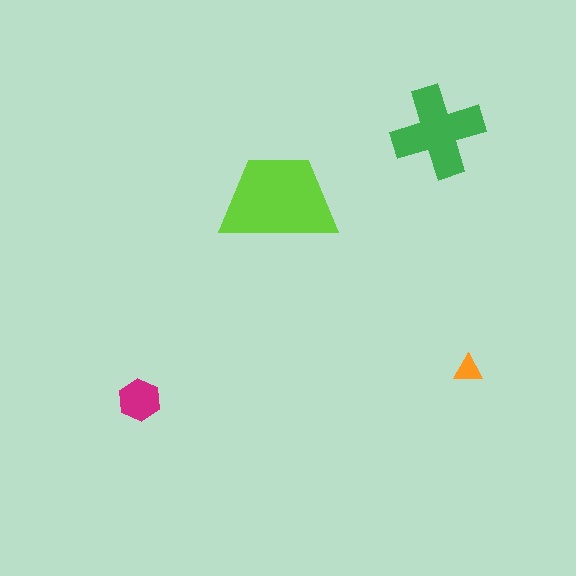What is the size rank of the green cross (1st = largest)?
2nd.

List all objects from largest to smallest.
The lime trapezoid, the green cross, the magenta hexagon, the orange triangle.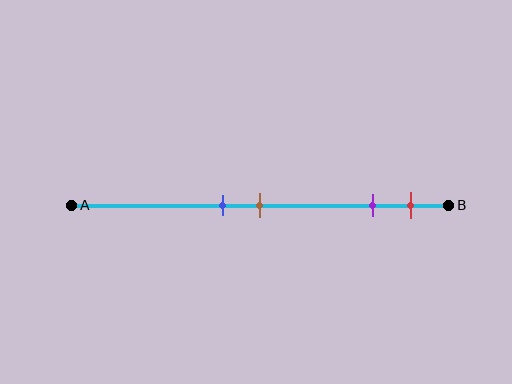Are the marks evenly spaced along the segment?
No, the marks are not evenly spaced.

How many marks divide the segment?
There are 4 marks dividing the segment.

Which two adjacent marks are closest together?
The blue and brown marks are the closest adjacent pair.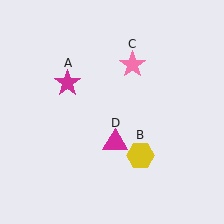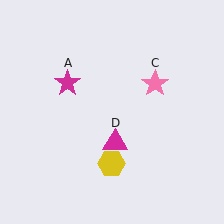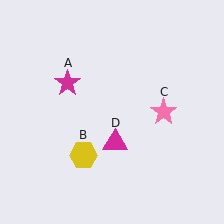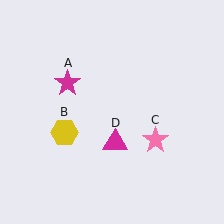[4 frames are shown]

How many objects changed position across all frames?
2 objects changed position: yellow hexagon (object B), pink star (object C).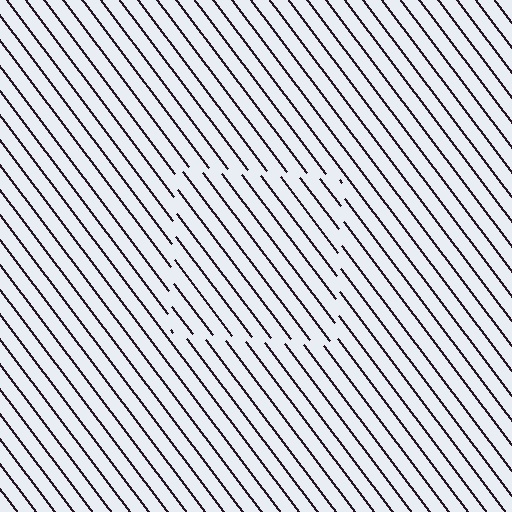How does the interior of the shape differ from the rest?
The interior of the shape contains the same grating, shifted by half a period — the contour is defined by the phase discontinuity where line-ends from the inner and outer gratings abut.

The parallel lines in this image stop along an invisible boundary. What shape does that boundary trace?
An illusory square. The interior of the shape contains the same grating, shifted by half a period — the contour is defined by the phase discontinuity where line-ends from the inner and outer gratings abut.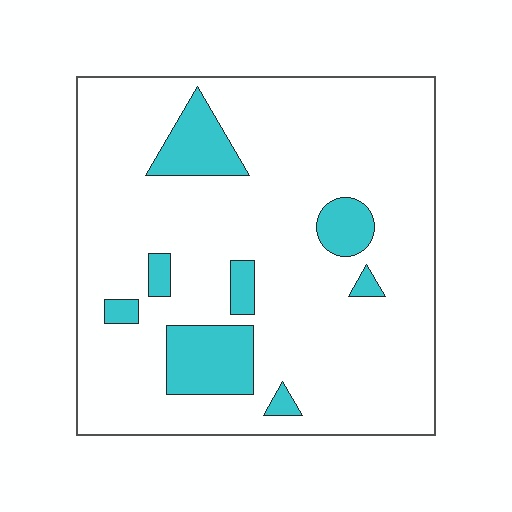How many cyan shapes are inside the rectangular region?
8.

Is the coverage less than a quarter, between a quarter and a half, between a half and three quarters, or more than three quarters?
Less than a quarter.